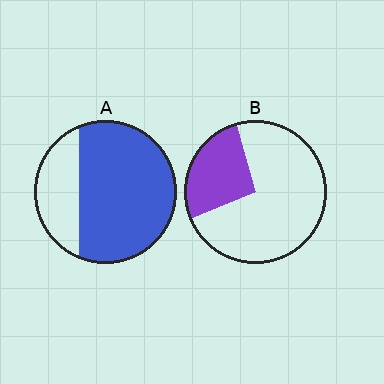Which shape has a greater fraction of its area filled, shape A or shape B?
Shape A.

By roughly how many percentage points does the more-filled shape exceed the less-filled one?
By roughly 45 percentage points (A over B).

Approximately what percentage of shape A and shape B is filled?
A is approximately 75% and B is approximately 25%.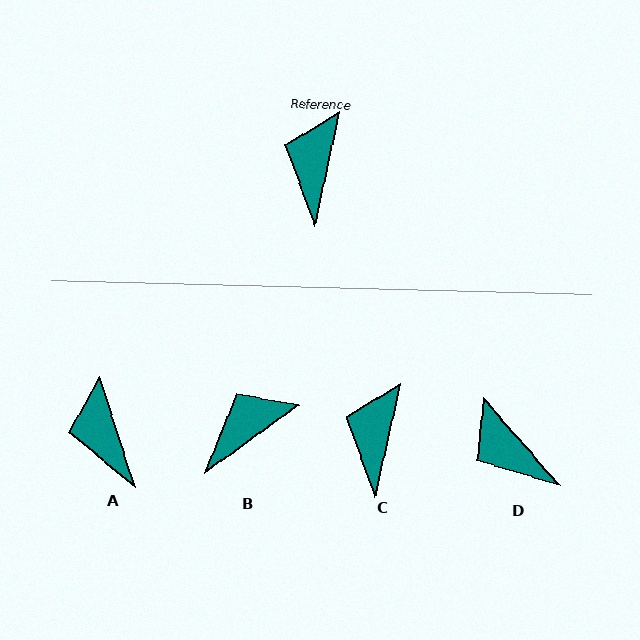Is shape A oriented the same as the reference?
No, it is off by about 30 degrees.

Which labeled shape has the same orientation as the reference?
C.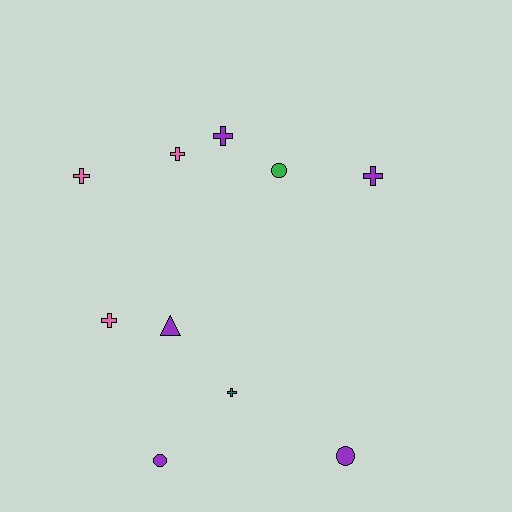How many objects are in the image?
There are 10 objects.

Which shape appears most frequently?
Cross, with 6 objects.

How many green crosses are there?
There are no green crosses.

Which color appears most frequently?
Purple, with 5 objects.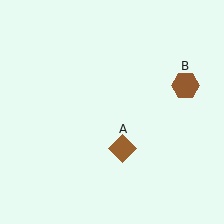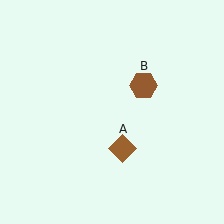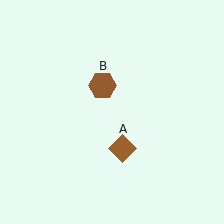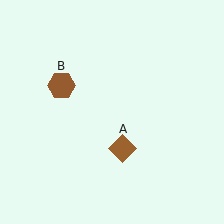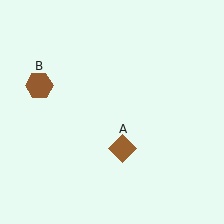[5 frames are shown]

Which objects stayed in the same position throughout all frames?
Brown diamond (object A) remained stationary.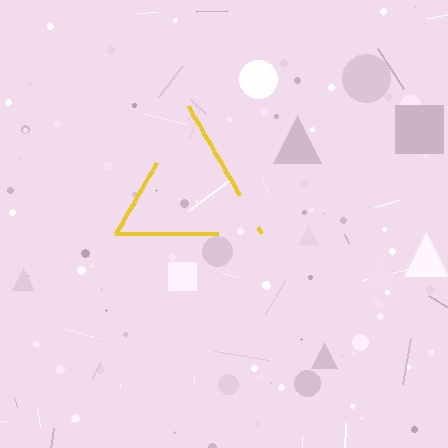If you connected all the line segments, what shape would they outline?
They would outline a triangle.